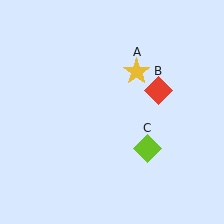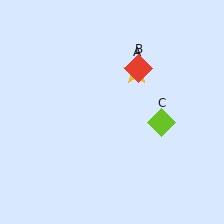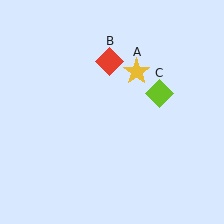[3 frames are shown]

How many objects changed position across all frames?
2 objects changed position: red diamond (object B), lime diamond (object C).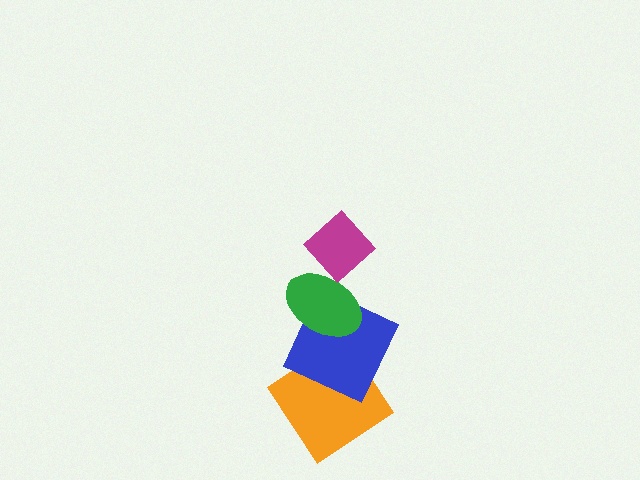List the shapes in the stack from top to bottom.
From top to bottom: the magenta diamond, the green ellipse, the blue square, the orange diamond.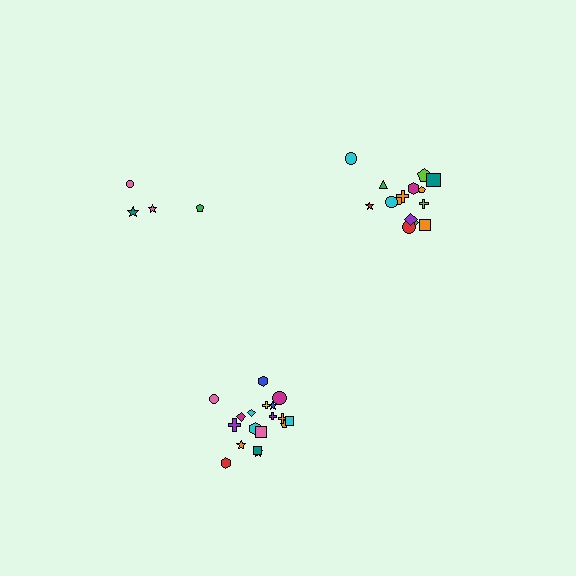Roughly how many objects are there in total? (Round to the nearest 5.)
Roughly 35 objects in total.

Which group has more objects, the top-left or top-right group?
The top-right group.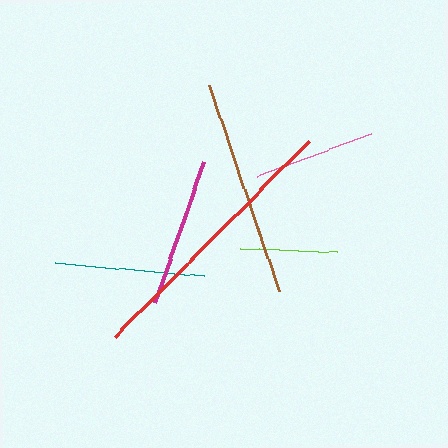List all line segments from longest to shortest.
From longest to shortest: red, brown, teal, magenta, pink, lime.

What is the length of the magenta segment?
The magenta segment is approximately 149 pixels long.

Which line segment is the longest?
The red line is the longest at approximately 276 pixels.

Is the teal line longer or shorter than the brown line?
The brown line is longer than the teal line.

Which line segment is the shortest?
The lime line is the shortest at approximately 97 pixels.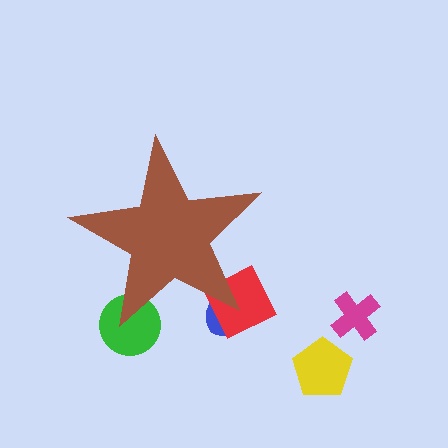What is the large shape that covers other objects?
A brown star.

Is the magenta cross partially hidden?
No, the magenta cross is fully visible.